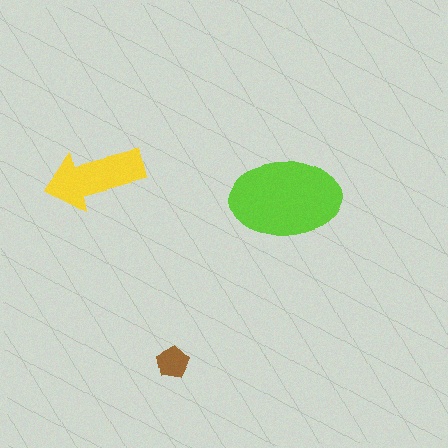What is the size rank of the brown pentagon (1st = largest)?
3rd.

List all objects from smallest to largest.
The brown pentagon, the yellow arrow, the lime ellipse.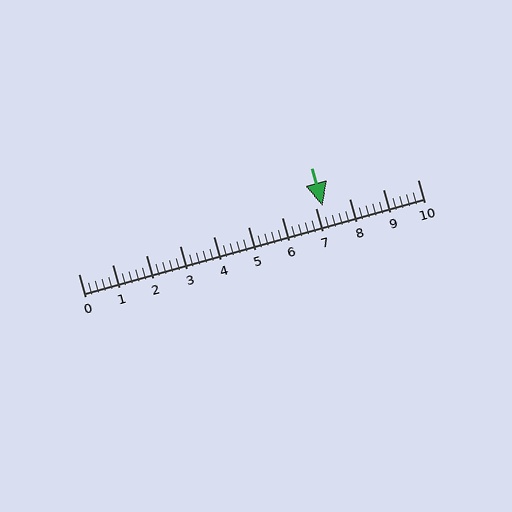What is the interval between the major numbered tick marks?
The major tick marks are spaced 1 units apart.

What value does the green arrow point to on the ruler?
The green arrow points to approximately 7.2.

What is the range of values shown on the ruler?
The ruler shows values from 0 to 10.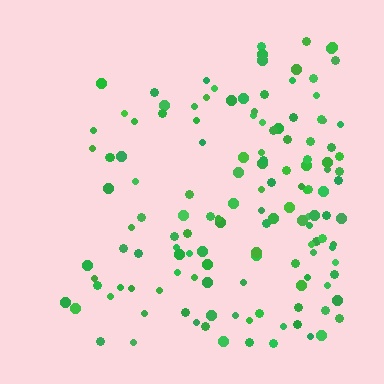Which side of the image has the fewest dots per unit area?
The left.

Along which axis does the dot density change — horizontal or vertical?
Horizontal.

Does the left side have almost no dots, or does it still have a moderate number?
Still a moderate number, just noticeably fewer than the right.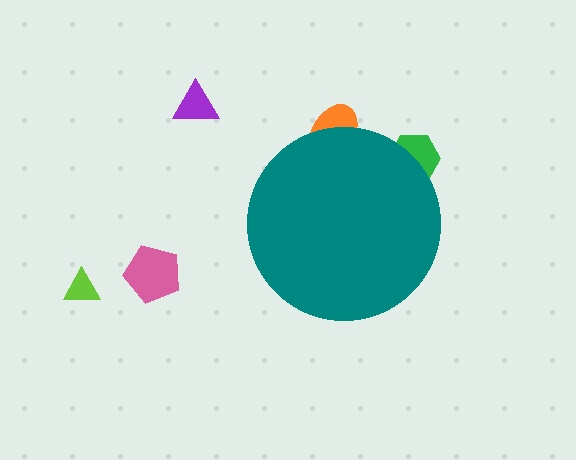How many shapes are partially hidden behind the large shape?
2 shapes are partially hidden.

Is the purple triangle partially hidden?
No, the purple triangle is fully visible.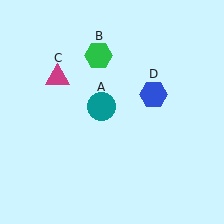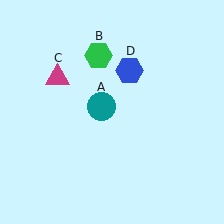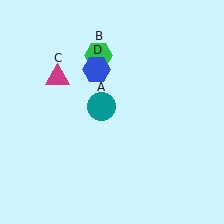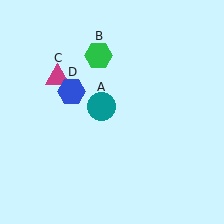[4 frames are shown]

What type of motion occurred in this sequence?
The blue hexagon (object D) rotated counterclockwise around the center of the scene.